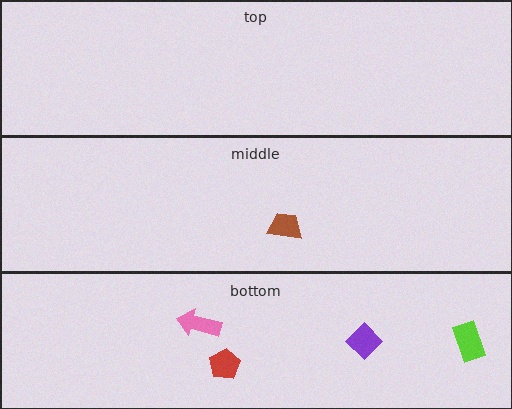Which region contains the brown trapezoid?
The middle region.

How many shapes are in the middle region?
1.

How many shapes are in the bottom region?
4.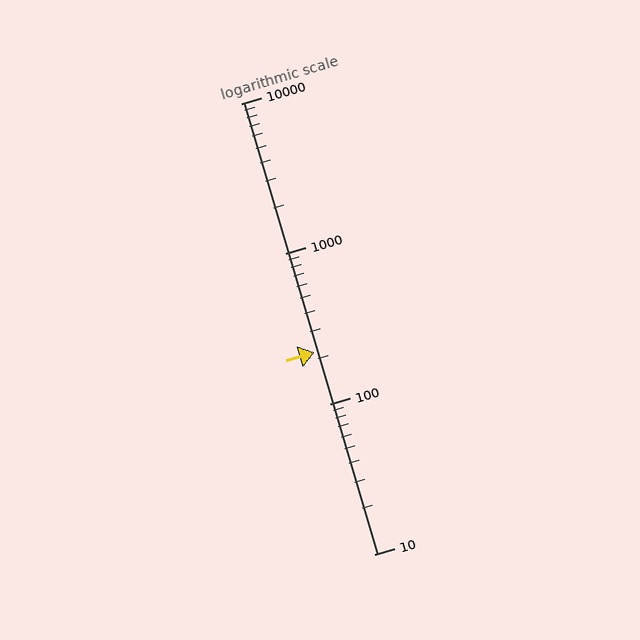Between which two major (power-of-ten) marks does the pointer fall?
The pointer is between 100 and 1000.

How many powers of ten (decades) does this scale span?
The scale spans 3 decades, from 10 to 10000.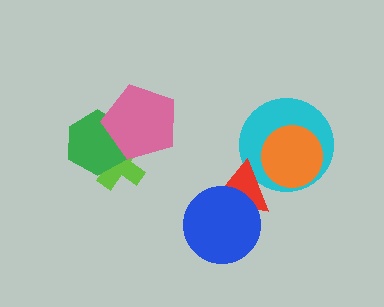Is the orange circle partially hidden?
No, no other shape covers it.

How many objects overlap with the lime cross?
2 objects overlap with the lime cross.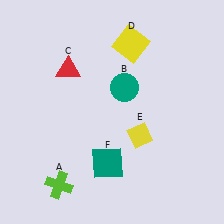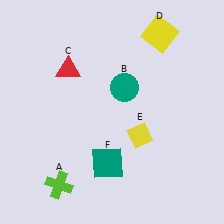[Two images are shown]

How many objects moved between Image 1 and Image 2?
1 object moved between the two images.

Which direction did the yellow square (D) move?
The yellow square (D) moved right.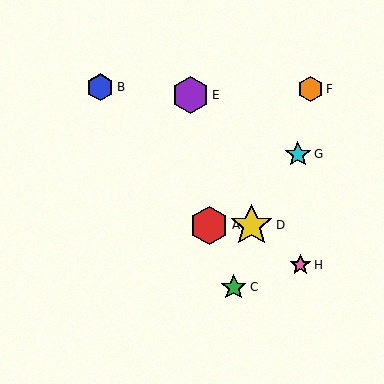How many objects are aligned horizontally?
2 objects (A, D) are aligned horizontally.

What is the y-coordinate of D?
Object D is at y≈225.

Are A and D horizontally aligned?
Yes, both are at y≈225.